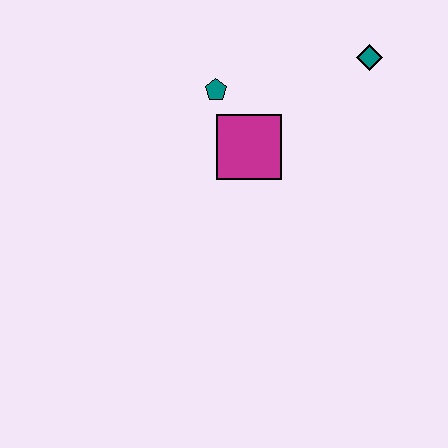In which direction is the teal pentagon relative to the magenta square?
The teal pentagon is above the magenta square.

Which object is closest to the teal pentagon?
The magenta square is closest to the teal pentagon.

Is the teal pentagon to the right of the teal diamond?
No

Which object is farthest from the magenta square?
The teal diamond is farthest from the magenta square.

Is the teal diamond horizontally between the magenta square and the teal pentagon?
No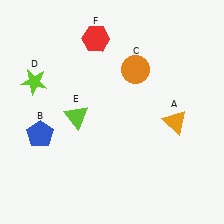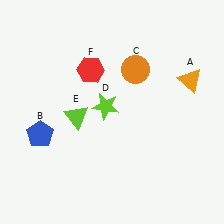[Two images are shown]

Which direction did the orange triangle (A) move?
The orange triangle (A) moved up.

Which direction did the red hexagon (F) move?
The red hexagon (F) moved down.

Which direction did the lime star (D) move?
The lime star (D) moved right.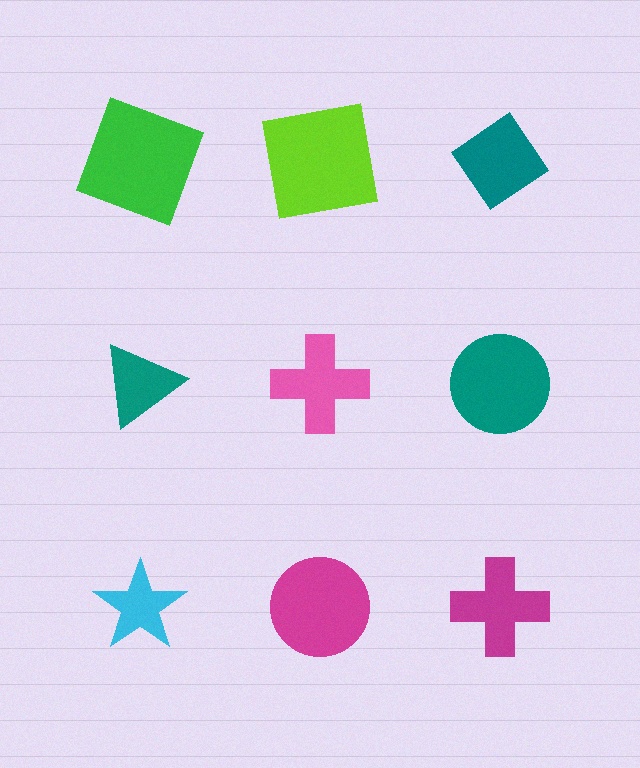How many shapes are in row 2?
3 shapes.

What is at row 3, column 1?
A cyan star.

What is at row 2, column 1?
A teal triangle.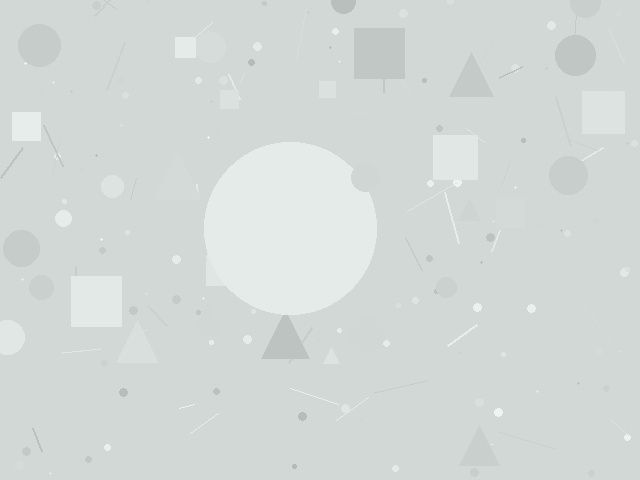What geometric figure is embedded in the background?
A circle is embedded in the background.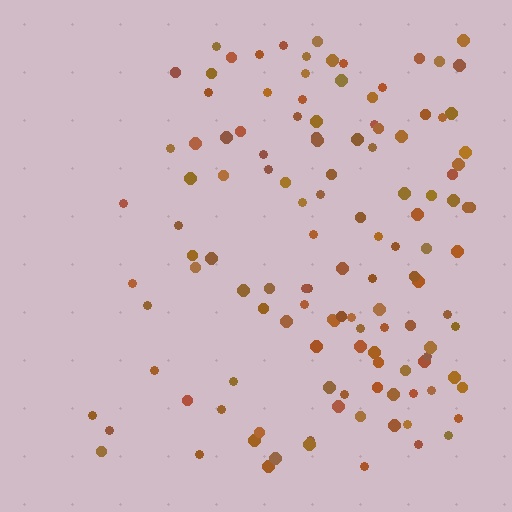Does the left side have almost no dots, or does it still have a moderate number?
Still a moderate number, just noticeably fewer than the right.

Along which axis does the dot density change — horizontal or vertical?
Horizontal.